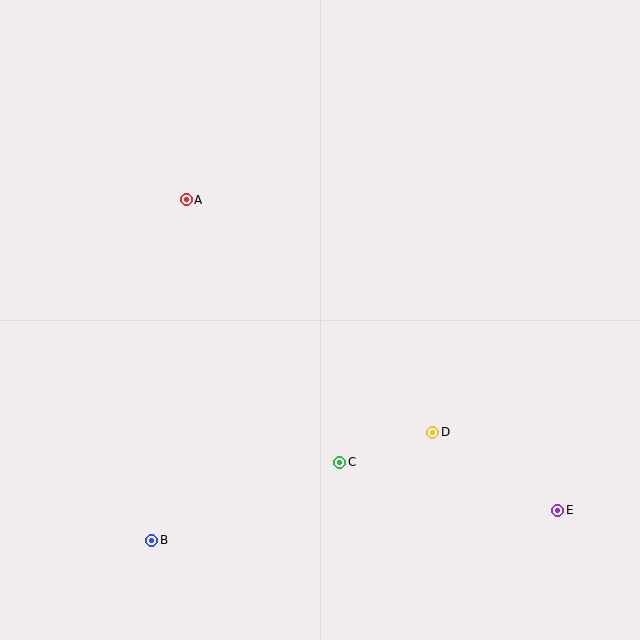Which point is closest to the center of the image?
Point C at (340, 462) is closest to the center.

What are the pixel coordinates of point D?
Point D is at (433, 432).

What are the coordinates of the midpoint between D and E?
The midpoint between D and E is at (495, 471).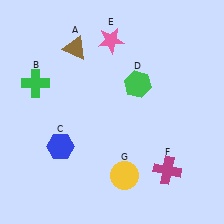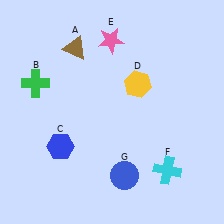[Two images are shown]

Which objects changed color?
D changed from green to yellow. F changed from magenta to cyan. G changed from yellow to blue.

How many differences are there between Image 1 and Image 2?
There are 3 differences between the two images.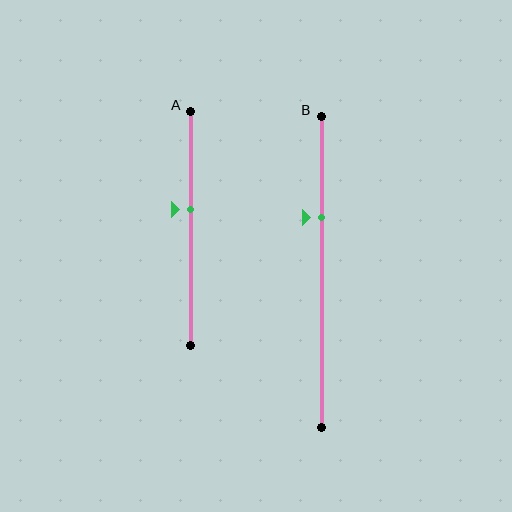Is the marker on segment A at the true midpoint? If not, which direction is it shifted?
No, the marker on segment A is shifted upward by about 8% of the segment length.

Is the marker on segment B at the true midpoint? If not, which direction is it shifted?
No, the marker on segment B is shifted upward by about 18% of the segment length.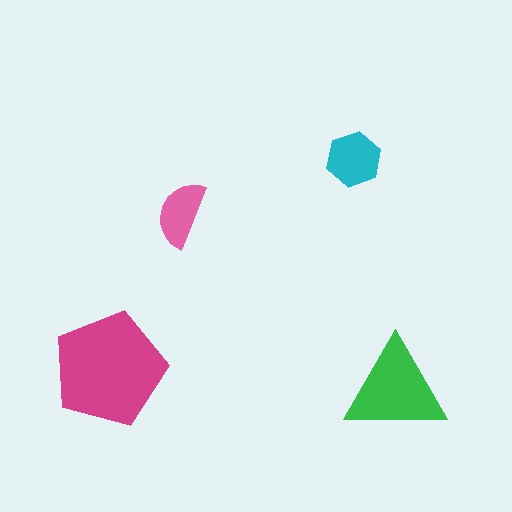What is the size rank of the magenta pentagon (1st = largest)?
1st.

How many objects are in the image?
There are 4 objects in the image.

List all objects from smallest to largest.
The pink semicircle, the cyan hexagon, the green triangle, the magenta pentagon.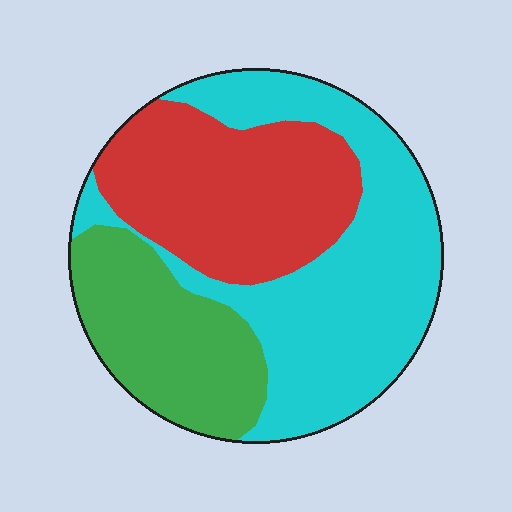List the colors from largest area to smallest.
From largest to smallest: cyan, red, green.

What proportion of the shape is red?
Red takes up about one third (1/3) of the shape.